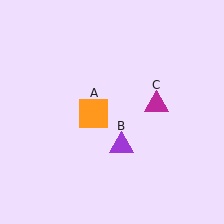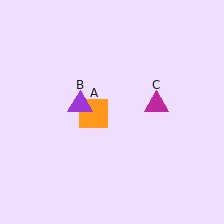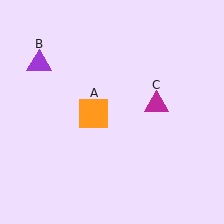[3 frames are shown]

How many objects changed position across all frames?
1 object changed position: purple triangle (object B).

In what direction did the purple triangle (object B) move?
The purple triangle (object B) moved up and to the left.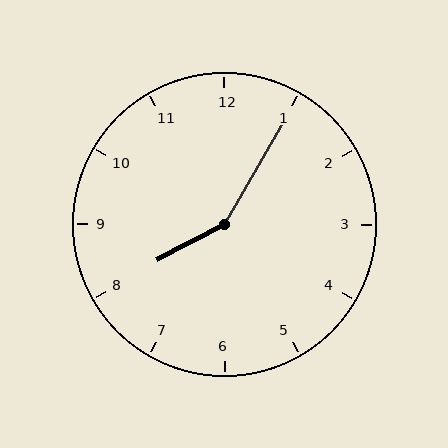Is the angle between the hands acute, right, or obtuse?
It is obtuse.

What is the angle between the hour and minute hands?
Approximately 148 degrees.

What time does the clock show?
8:05.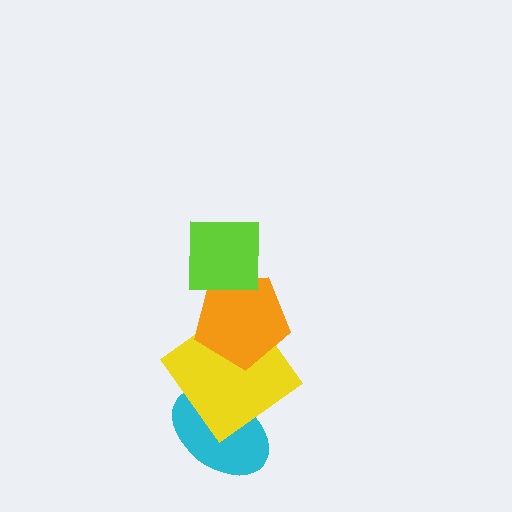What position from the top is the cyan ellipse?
The cyan ellipse is 4th from the top.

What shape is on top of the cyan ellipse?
The yellow diamond is on top of the cyan ellipse.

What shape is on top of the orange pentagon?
The lime square is on top of the orange pentagon.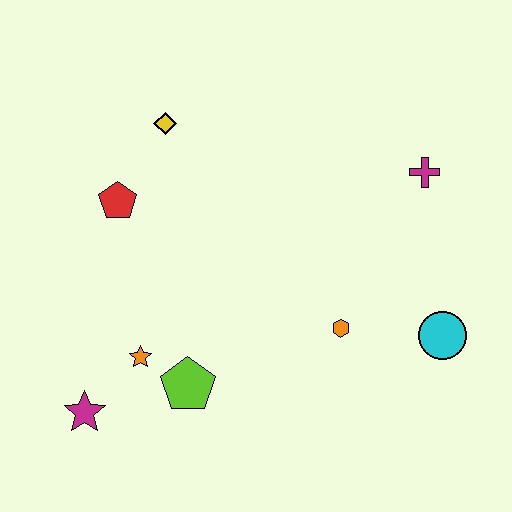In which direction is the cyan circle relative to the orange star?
The cyan circle is to the right of the orange star.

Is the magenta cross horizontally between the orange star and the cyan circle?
Yes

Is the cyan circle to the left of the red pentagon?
No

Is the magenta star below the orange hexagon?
Yes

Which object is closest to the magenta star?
The orange star is closest to the magenta star.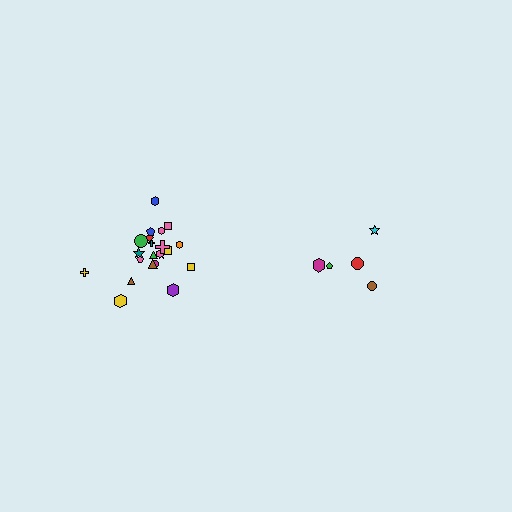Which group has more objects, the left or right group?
The left group.